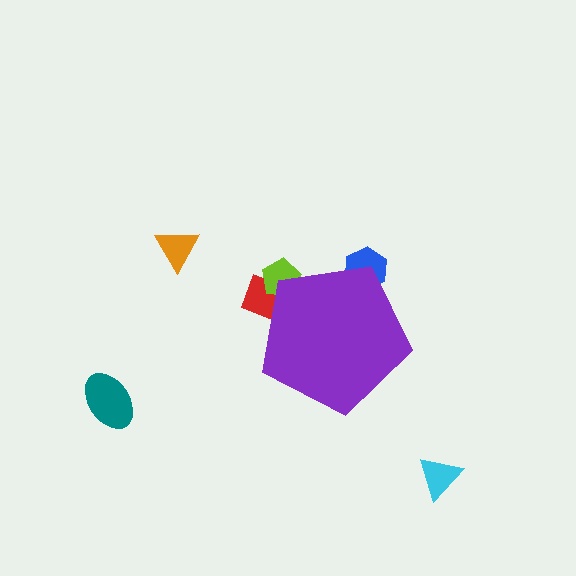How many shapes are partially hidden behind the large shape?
3 shapes are partially hidden.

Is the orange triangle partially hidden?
No, the orange triangle is fully visible.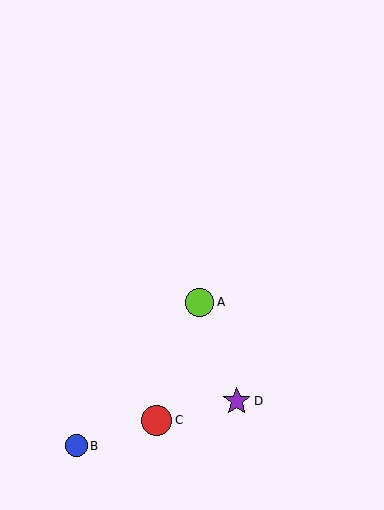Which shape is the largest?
The red circle (labeled C) is the largest.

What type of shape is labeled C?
Shape C is a red circle.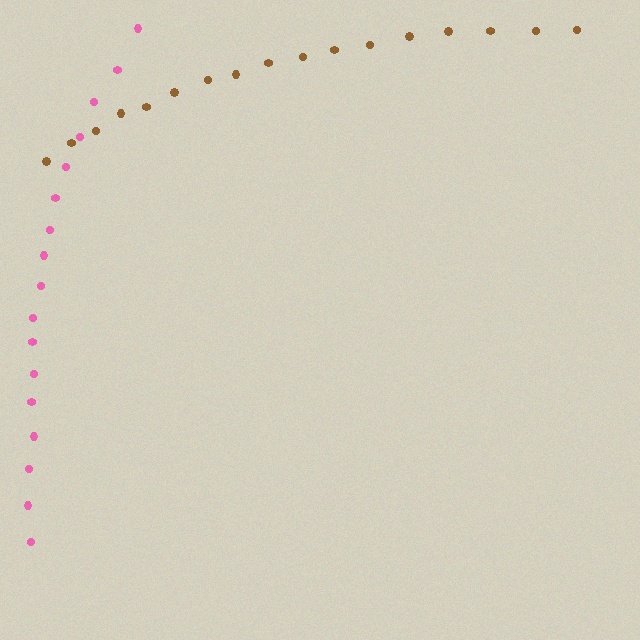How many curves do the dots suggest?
There are 2 distinct paths.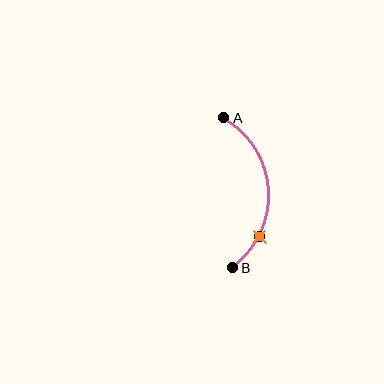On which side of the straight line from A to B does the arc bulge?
The arc bulges to the right of the straight line connecting A and B.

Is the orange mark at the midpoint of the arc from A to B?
No. The orange mark lies on the arc but is closer to endpoint B. The arc midpoint would be at the point on the curve equidistant along the arc from both A and B.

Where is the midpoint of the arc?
The arc midpoint is the point on the curve farthest from the straight line joining A and B. It sits to the right of that line.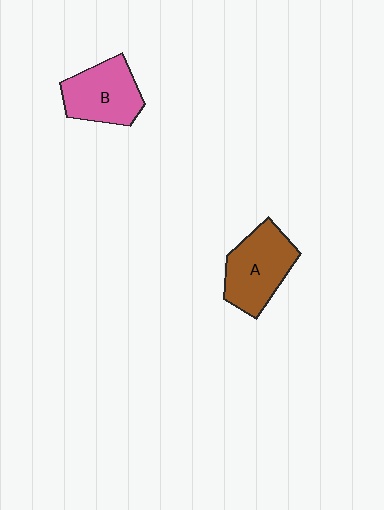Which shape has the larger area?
Shape A (brown).